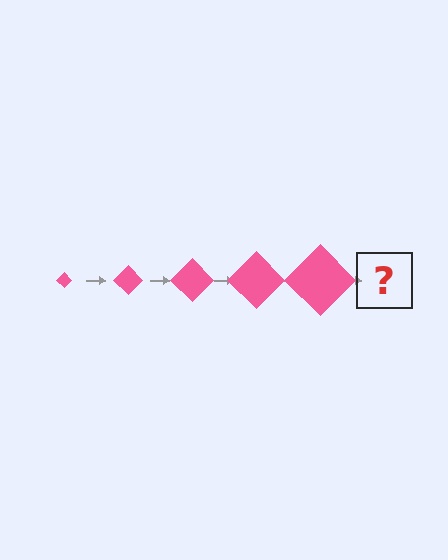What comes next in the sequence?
The next element should be a pink diamond, larger than the previous one.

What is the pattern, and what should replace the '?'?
The pattern is that the diamond gets progressively larger each step. The '?' should be a pink diamond, larger than the previous one.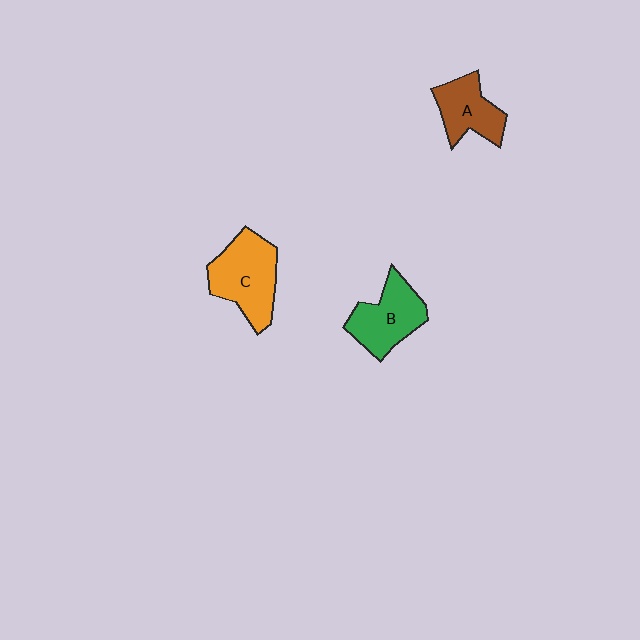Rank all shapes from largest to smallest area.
From largest to smallest: C (orange), B (green), A (brown).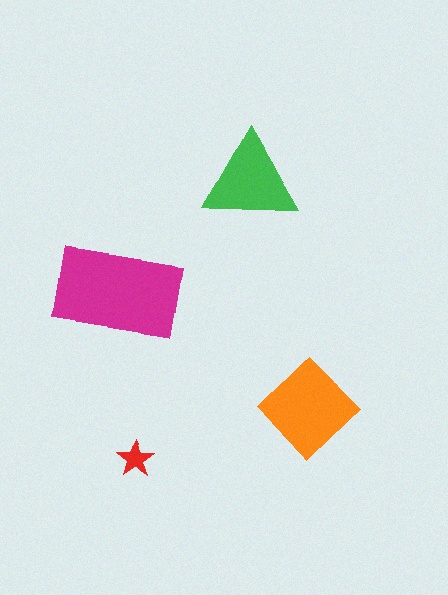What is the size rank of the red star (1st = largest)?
4th.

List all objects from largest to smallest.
The magenta rectangle, the orange diamond, the green triangle, the red star.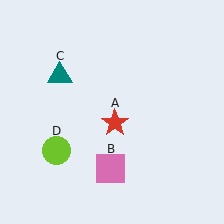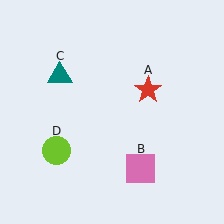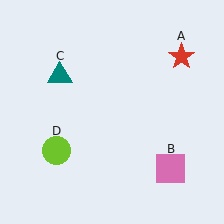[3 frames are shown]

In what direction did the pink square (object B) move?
The pink square (object B) moved right.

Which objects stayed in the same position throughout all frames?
Teal triangle (object C) and lime circle (object D) remained stationary.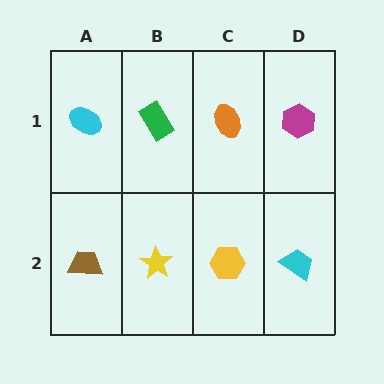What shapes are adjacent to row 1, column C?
A yellow hexagon (row 2, column C), a green rectangle (row 1, column B), a magenta hexagon (row 1, column D).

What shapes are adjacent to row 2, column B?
A green rectangle (row 1, column B), a brown trapezoid (row 2, column A), a yellow hexagon (row 2, column C).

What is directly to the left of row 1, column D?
An orange ellipse.